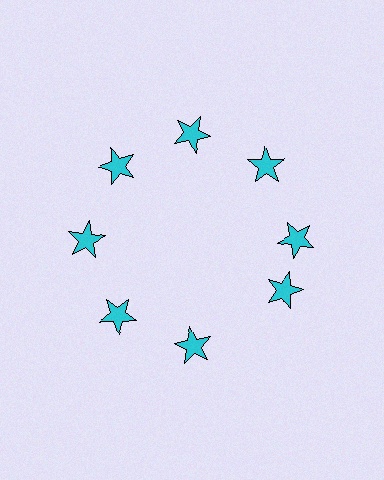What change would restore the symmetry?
The symmetry would be restored by rotating it back into even spacing with its neighbors so that all 8 stars sit at equal angles and equal distance from the center.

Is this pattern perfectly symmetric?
No. The 8 cyan stars are arranged in a ring, but one element near the 4 o'clock position is rotated out of alignment along the ring, breaking the 8-fold rotational symmetry.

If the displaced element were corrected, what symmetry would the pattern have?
It would have 8-fold rotational symmetry — the pattern would map onto itself every 45 degrees.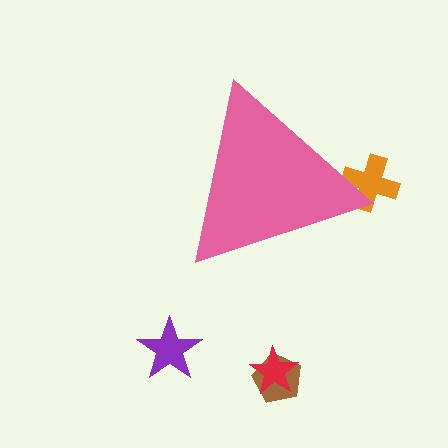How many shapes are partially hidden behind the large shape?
1 shape is partially hidden.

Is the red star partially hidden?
No, the red star is fully visible.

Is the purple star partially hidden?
No, the purple star is fully visible.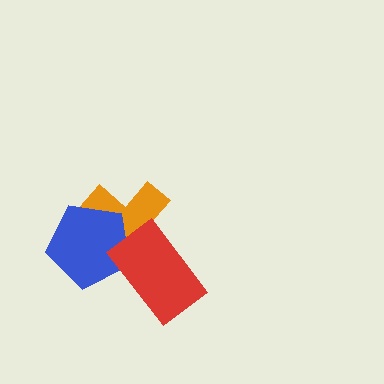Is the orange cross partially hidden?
Yes, it is partially covered by another shape.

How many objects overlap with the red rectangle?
2 objects overlap with the red rectangle.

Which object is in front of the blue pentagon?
The red rectangle is in front of the blue pentagon.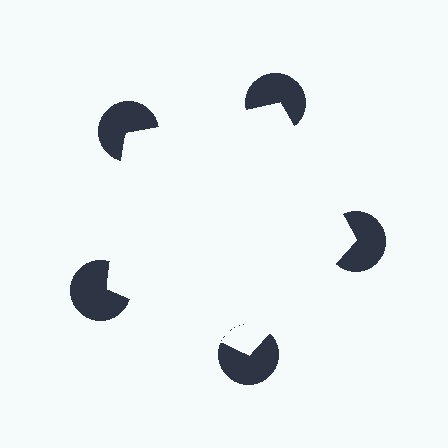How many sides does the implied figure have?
5 sides.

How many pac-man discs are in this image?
There are 5 — one at each vertex of the illusory pentagon.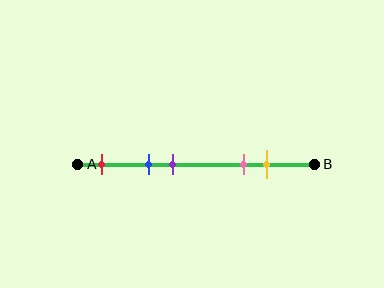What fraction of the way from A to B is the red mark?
The red mark is approximately 10% (0.1) of the way from A to B.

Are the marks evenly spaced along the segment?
No, the marks are not evenly spaced.